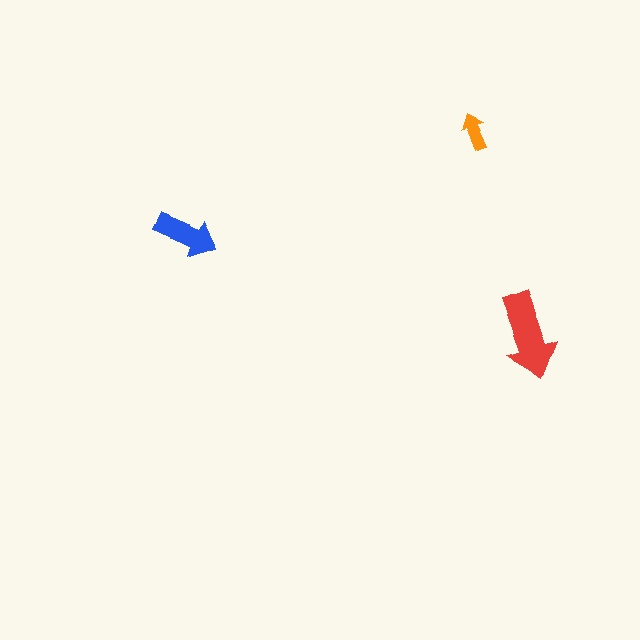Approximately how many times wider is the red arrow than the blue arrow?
About 1.5 times wider.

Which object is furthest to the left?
The blue arrow is leftmost.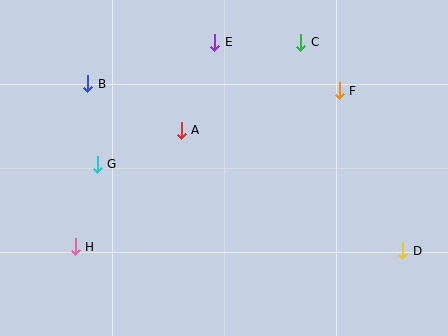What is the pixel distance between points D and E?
The distance between D and E is 281 pixels.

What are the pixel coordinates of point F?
Point F is at (339, 91).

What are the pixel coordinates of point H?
Point H is at (75, 247).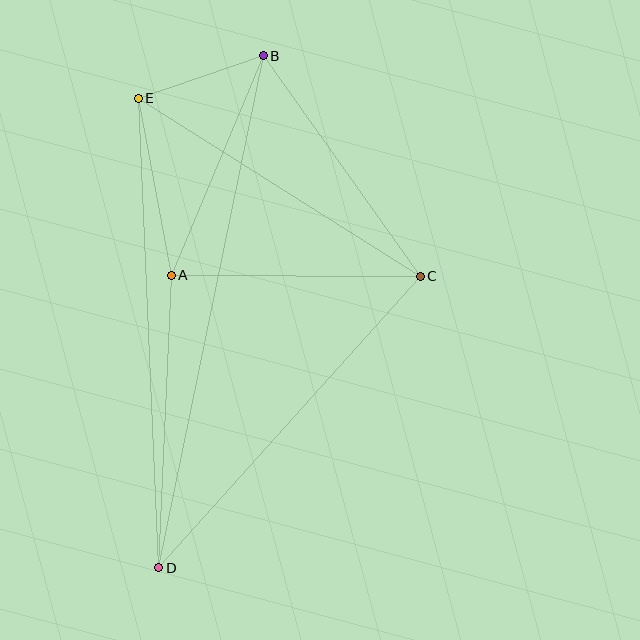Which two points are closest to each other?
Points B and E are closest to each other.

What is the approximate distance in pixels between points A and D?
The distance between A and D is approximately 293 pixels.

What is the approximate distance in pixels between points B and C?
The distance between B and C is approximately 271 pixels.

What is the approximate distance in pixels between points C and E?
The distance between C and E is approximately 334 pixels.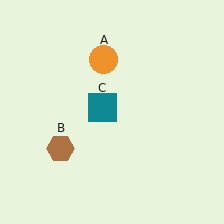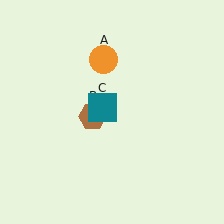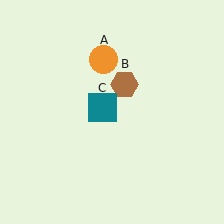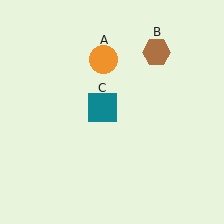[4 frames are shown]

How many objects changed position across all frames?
1 object changed position: brown hexagon (object B).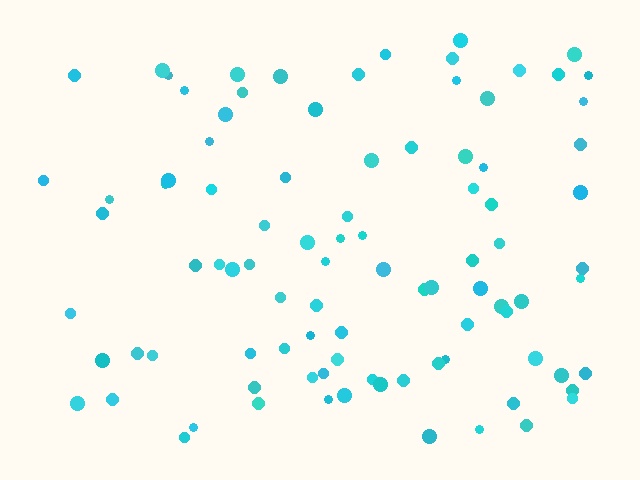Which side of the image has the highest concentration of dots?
The right.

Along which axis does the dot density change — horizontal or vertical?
Horizontal.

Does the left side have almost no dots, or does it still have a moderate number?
Still a moderate number, just noticeably fewer than the right.